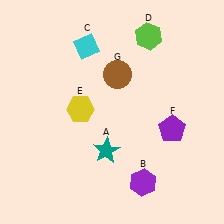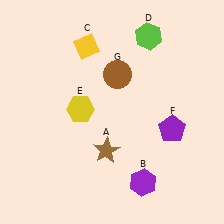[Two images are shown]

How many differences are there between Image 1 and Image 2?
There are 2 differences between the two images.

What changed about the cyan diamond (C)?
In Image 1, C is cyan. In Image 2, it changed to yellow.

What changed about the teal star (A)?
In Image 1, A is teal. In Image 2, it changed to brown.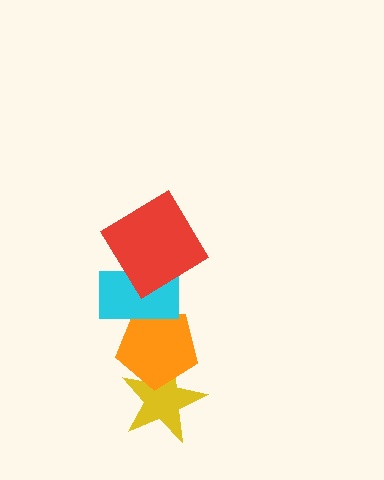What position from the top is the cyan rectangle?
The cyan rectangle is 2nd from the top.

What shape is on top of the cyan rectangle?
The red diamond is on top of the cyan rectangle.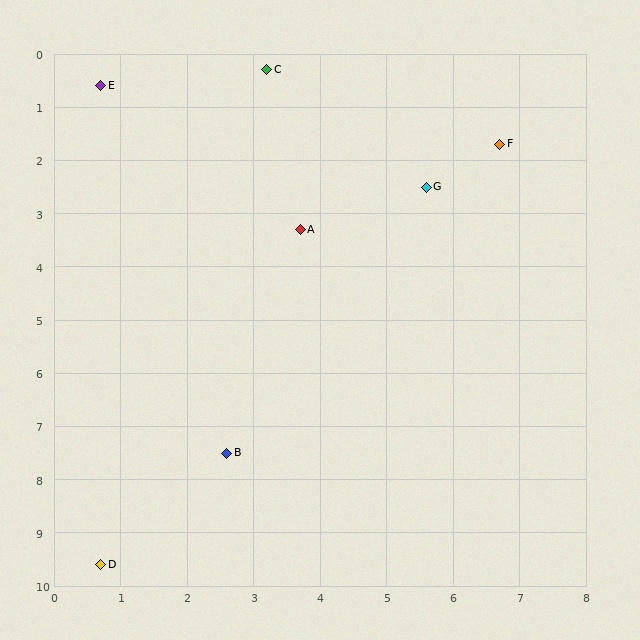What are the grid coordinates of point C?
Point C is at approximately (3.2, 0.3).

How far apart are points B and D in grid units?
Points B and D are about 2.8 grid units apart.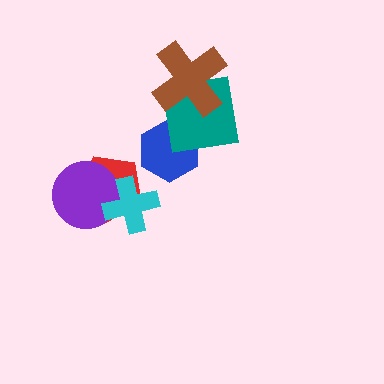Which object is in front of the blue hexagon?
The teal square is in front of the blue hexagon.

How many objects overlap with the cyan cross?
2 objects overlap with the cyan cross.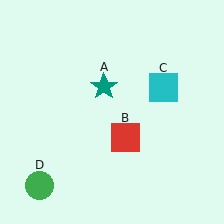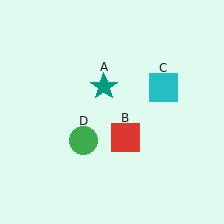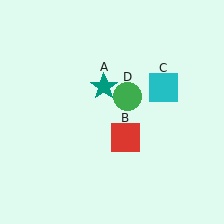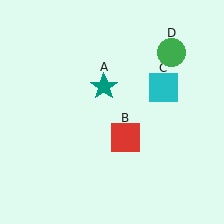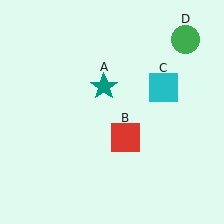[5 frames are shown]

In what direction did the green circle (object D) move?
The green circle (object D) moved up and to the right.